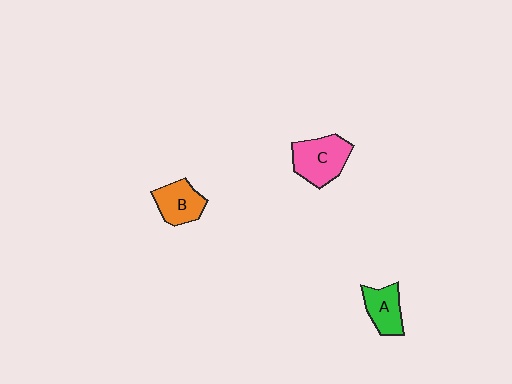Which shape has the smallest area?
Shape A (green).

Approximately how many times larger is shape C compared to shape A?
Approximately 1.4 times.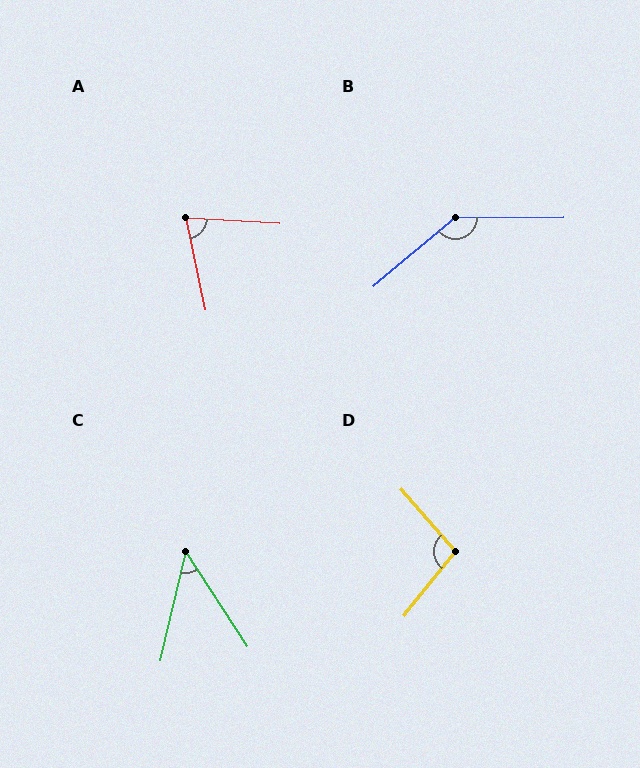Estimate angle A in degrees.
Approximately 75 degrees.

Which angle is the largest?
B, at approximately 140 degrees.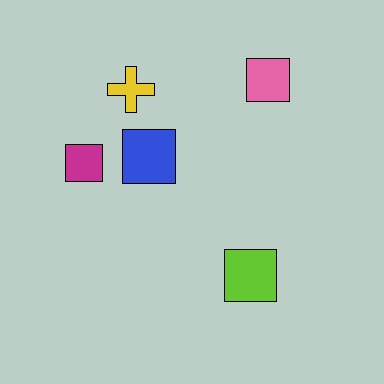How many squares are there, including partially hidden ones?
There are 4 squares.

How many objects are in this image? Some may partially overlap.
There are 5 objects.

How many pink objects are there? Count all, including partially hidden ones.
There is 1 pink object.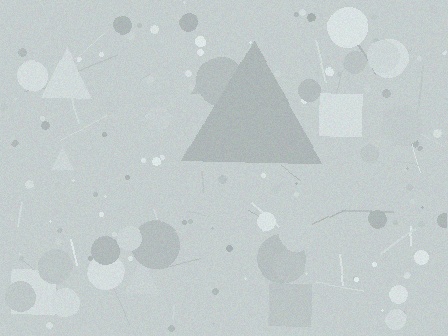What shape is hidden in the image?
A triangle is hidden in the image.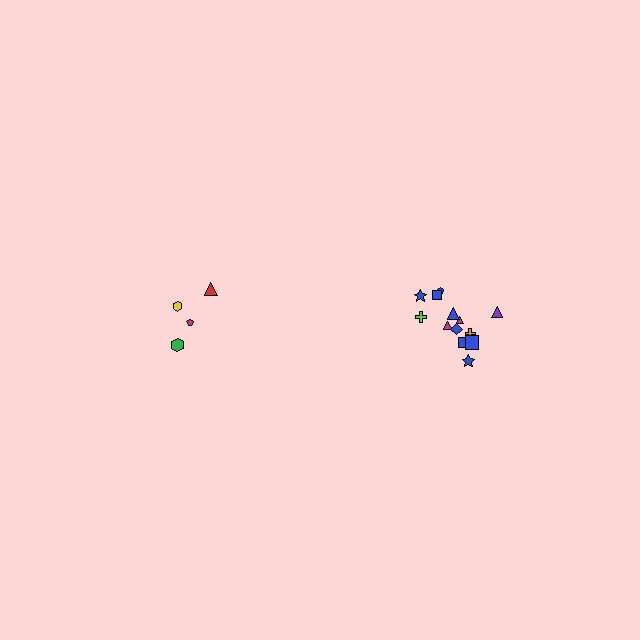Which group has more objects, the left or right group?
The right group.